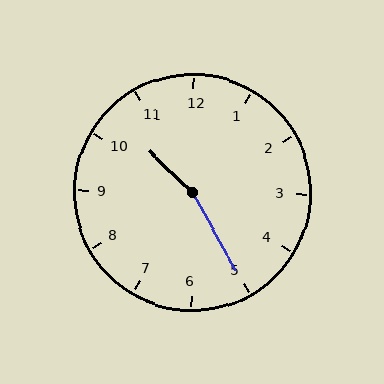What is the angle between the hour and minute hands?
Approximately 162 degrees.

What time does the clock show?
10:25.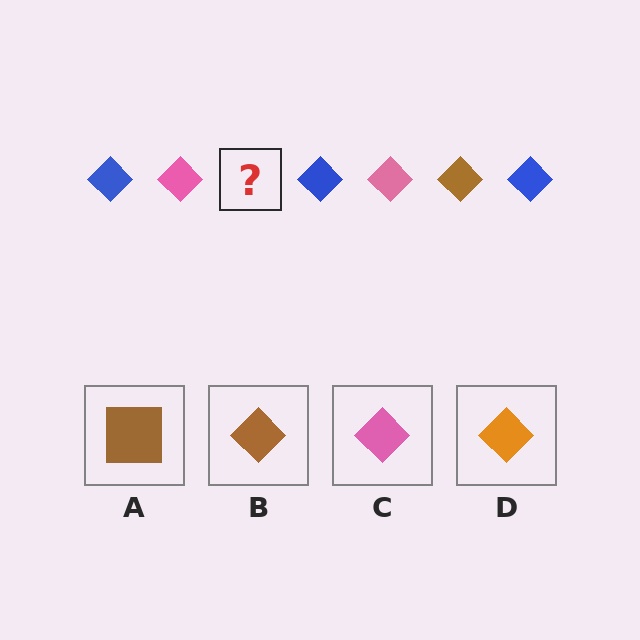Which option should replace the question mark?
Option B.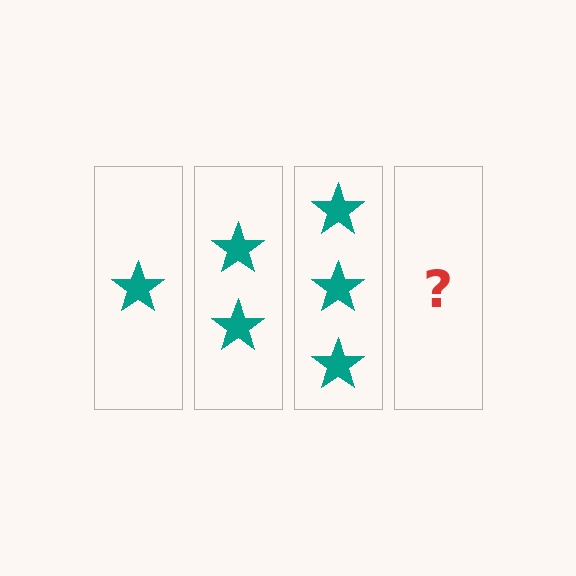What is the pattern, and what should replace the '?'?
The pattern is that each step adds one more star. The '?' should be 4 stars.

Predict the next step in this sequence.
The next step is 4 stars.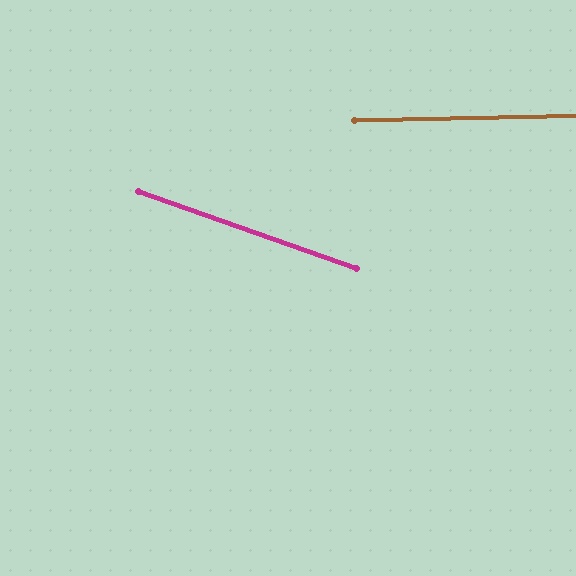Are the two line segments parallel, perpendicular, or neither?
Neither parallel nor perpendicular — they differ by about 21°.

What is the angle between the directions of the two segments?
Approximately 21 degrees.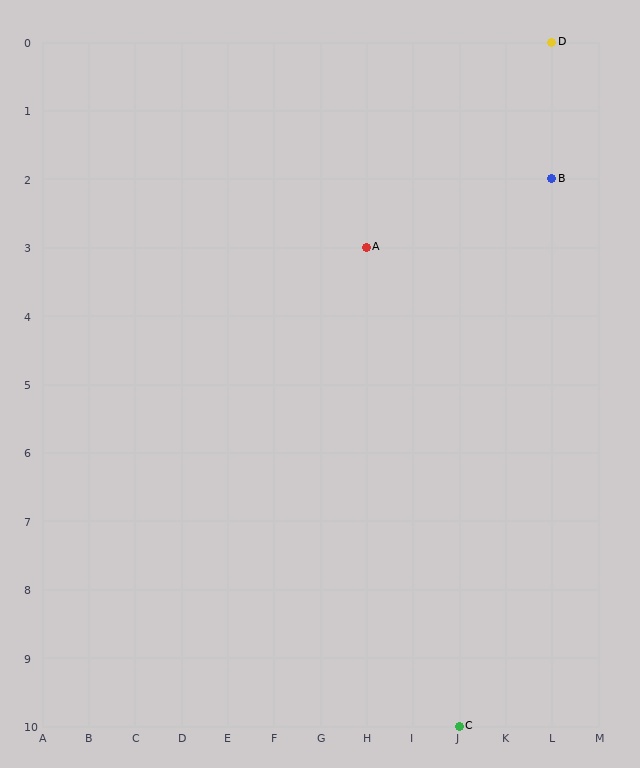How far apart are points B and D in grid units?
Points B and D are 2 rows apart.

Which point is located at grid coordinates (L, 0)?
Point D is at (L, 0).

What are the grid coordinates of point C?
Point C is at grid coordinates (J, 10).